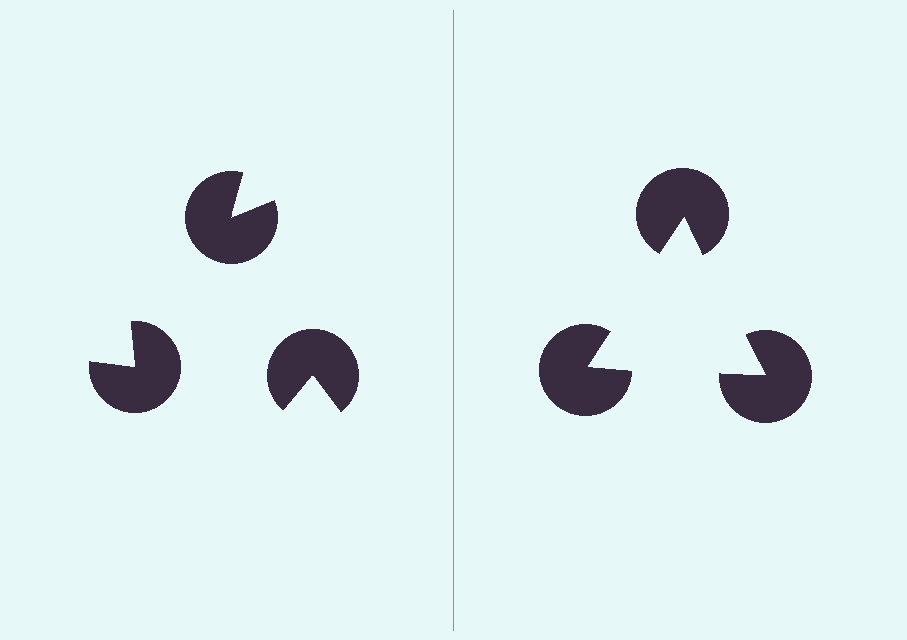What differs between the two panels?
The pac-man discs are positioned identically on both sides; only the wedge orientations differ. On the right they align to a triangle; on the left they are misaligned.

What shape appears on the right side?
An illusory triangle.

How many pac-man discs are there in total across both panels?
6 — 3 on each side.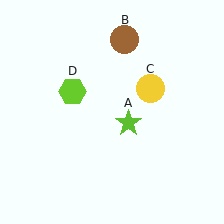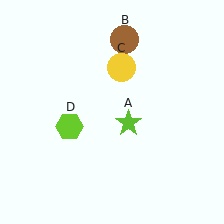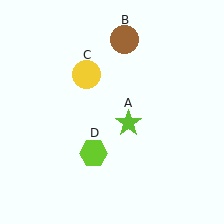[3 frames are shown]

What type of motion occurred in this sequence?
The yellow circle (object C), lime hexagon (object D) rotated counterclockwise around the center of the scene.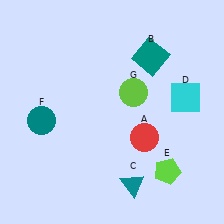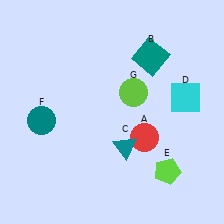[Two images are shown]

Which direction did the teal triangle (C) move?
The teal triangle (C) moved up.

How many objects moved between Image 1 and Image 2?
1 object moved between the two images.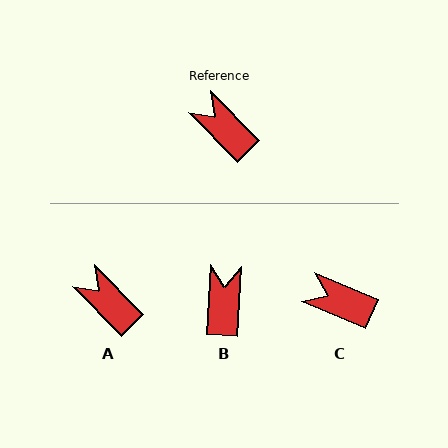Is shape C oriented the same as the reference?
No, it is off by about 22 degrees.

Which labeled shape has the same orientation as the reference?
A.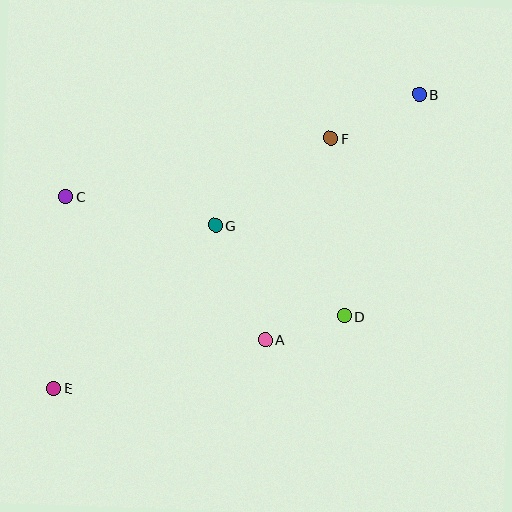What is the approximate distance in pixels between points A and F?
The distance between A and F is approximately 212 pixels.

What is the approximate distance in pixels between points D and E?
The distance between D and E is approximately 299 pixels.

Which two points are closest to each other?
Points A and D are closest to each other.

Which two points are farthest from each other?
Points B and E are farthest from each other.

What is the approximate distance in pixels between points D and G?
The distance between D and G is approximately 157 pixels.